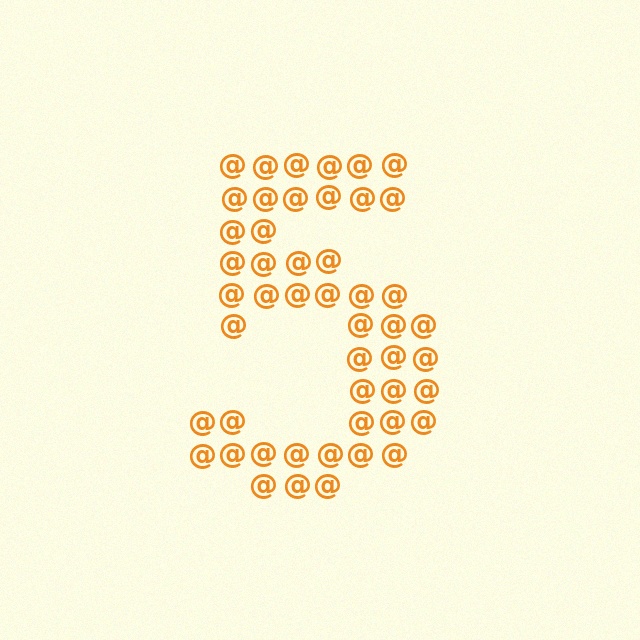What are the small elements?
The small elements are at signs.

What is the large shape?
The large shape is the digit 5.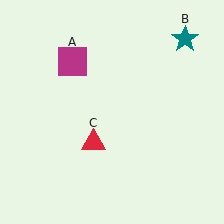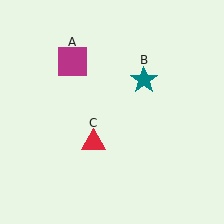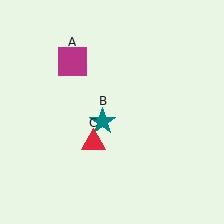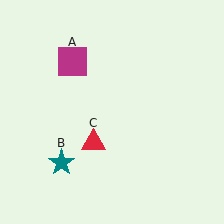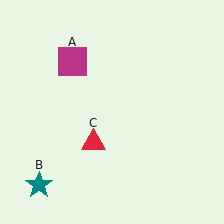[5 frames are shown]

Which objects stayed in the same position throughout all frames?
Magenta square (object A) and red triangle (object C) remained stationary.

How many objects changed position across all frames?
1 object changed position: teal star (object B).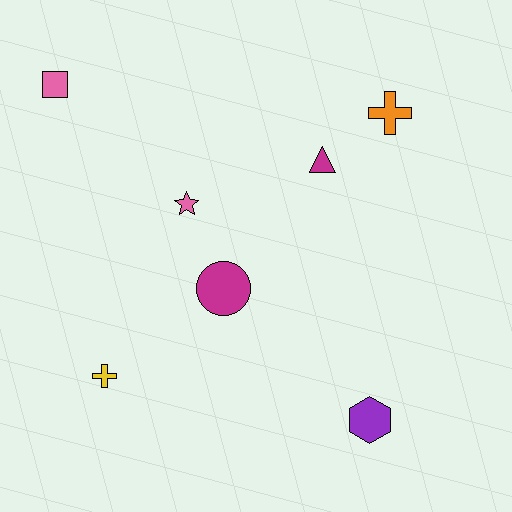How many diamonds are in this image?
There are no diamonds.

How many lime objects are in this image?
There are no lime objects.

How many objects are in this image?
There are 7 objects.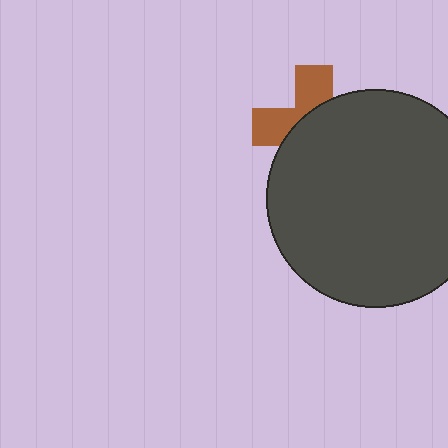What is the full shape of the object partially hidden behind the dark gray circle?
The partially hidden object is a brown cross.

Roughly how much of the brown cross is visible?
A small part of it is visible (roughly 39%).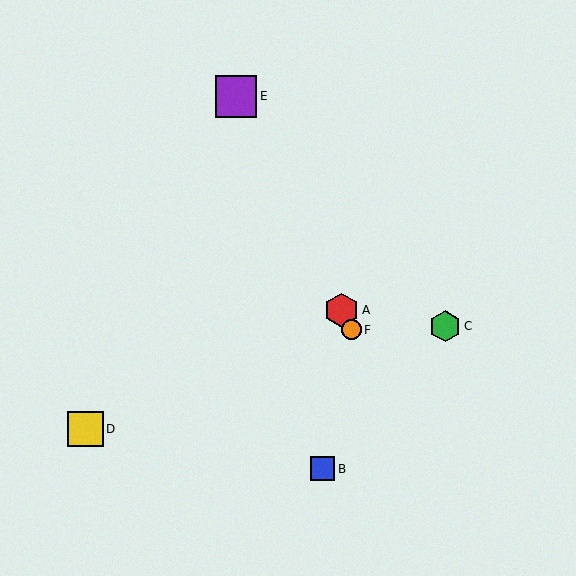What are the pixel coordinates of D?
Object D is at (85, 429).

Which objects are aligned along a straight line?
Objects A, E, F are aligned along a straight line.